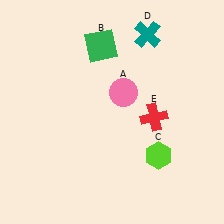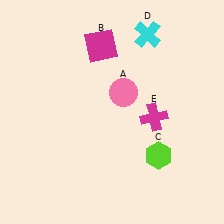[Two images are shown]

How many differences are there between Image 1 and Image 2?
There are 3 differences between the two images.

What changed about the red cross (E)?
In Image 1, E is red. In Image 2, it changed to magenta.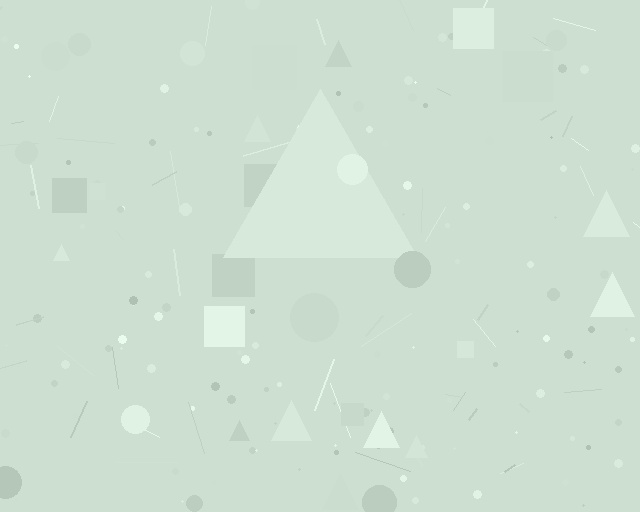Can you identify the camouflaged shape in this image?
The camouflaged shape is a triangle.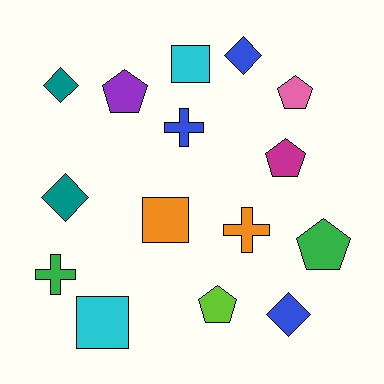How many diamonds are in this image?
There are 4 diamonds.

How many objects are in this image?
There are 15 objects.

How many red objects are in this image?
There are no red objects.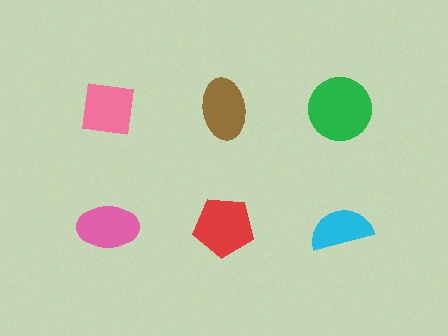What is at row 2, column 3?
A cyan semicircle.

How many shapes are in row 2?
3 shapes.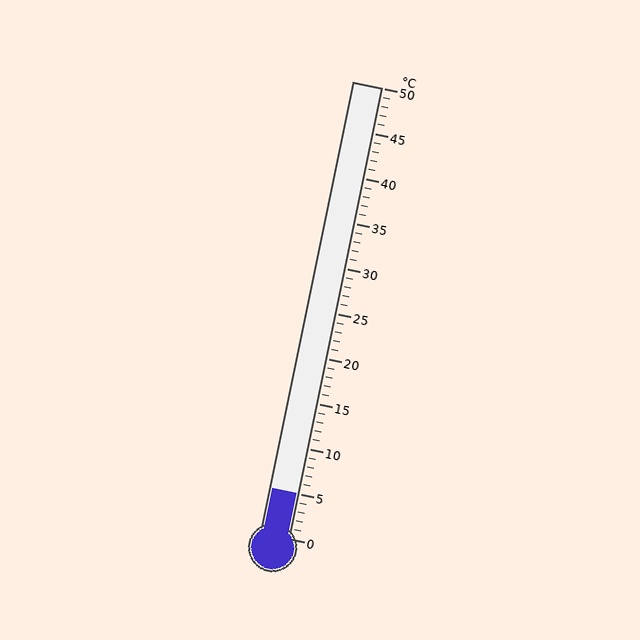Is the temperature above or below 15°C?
The temperature is below 15°C.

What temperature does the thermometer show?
The thermometer shows approximately 5°C.